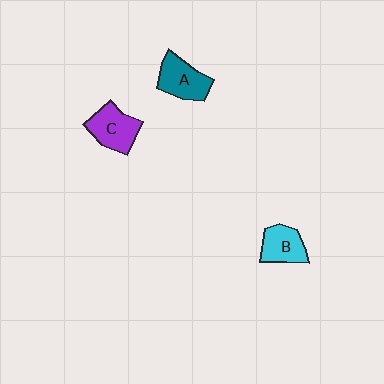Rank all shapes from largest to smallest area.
From largest to smallest: C (purple), A (teal), B (cyan).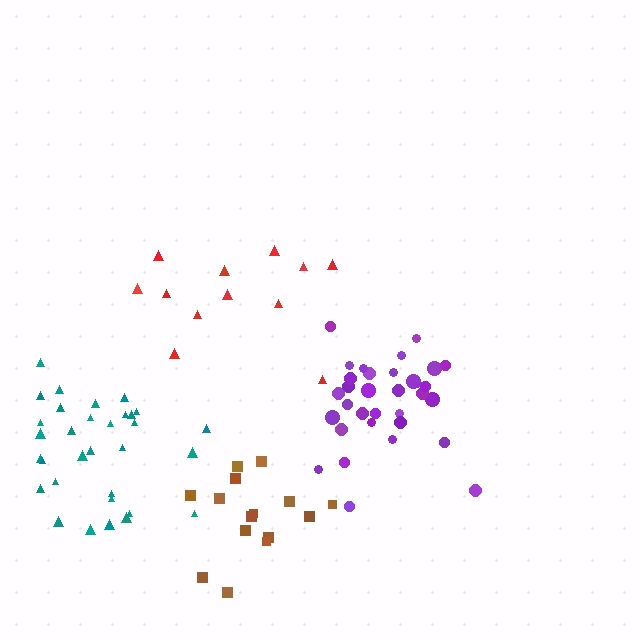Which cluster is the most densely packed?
Purple.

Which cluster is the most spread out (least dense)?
Red.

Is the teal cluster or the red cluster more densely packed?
Teal.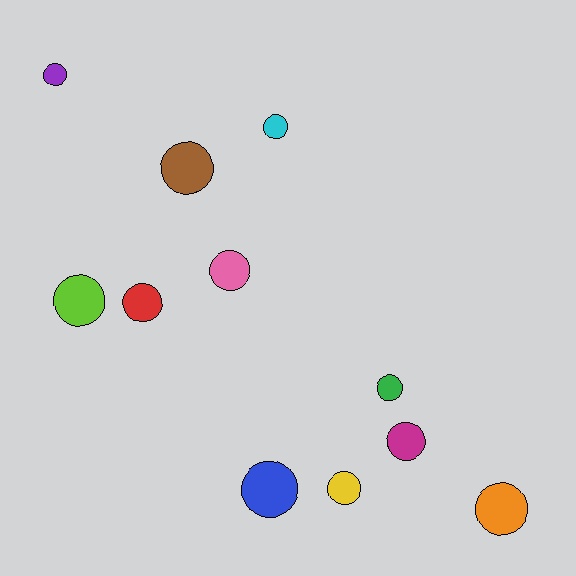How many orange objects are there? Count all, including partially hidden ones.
There is 1 orange object.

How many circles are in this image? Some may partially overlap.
There are 11 circles.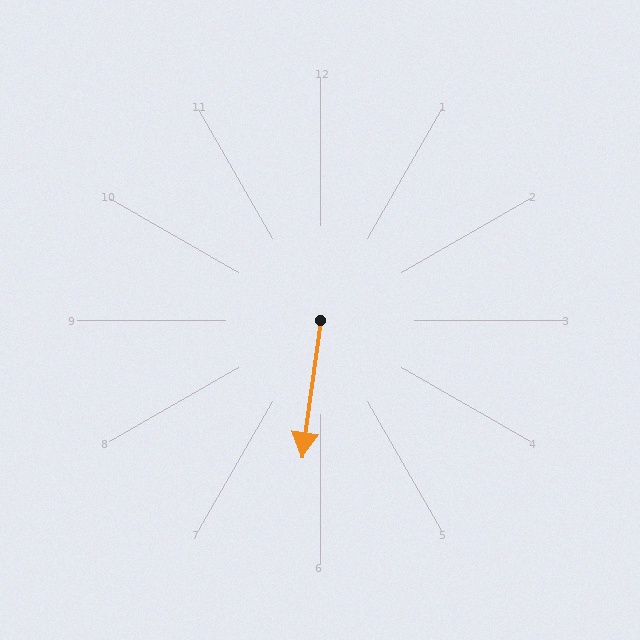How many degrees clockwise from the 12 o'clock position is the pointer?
Approximately 188 degrees.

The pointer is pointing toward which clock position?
Roughly 6 o'clock.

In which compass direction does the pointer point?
South.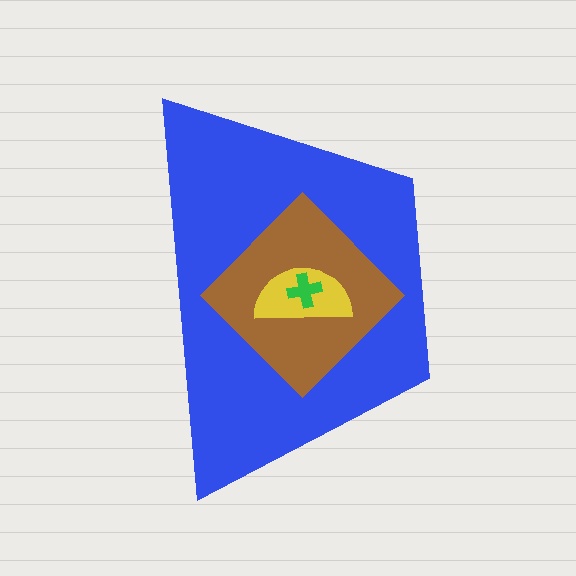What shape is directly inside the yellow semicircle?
The green cross.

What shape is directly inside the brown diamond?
The yellow semicircle.